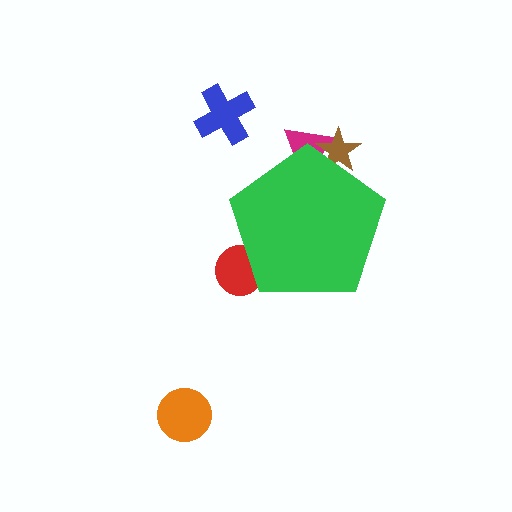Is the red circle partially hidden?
Yes, the red circle is partially hidden behind the green pentagon.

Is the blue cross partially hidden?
No, the blue cross is fully visible.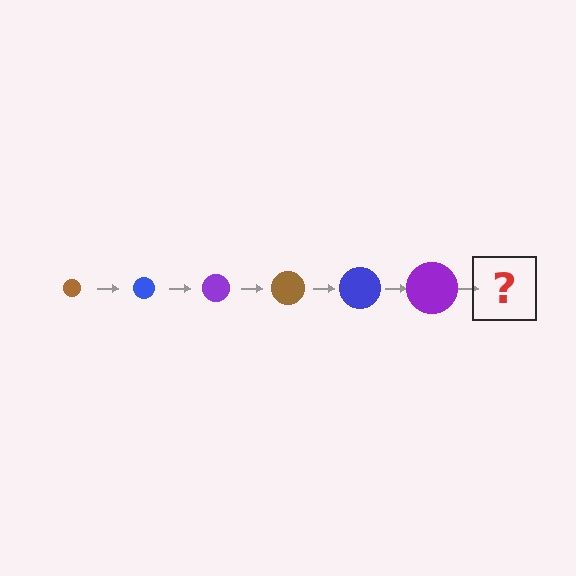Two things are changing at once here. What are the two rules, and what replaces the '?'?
The two rules are that the circle grows larger each step and the color cycles through brown, blue, and purple. The '?' should be a brown circle, larger than the previous one.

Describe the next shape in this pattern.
It should be a brown circle, larger than the previous one.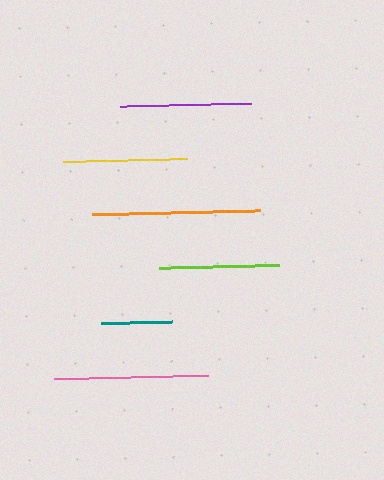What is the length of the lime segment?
The lime segment is approximately 120 pixels long.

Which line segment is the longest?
The orange line is the longest at approximately 168 pixels.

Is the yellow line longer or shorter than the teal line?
The yellow line is longer than the teal line.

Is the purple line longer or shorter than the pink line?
The pink line is longer than the purple line.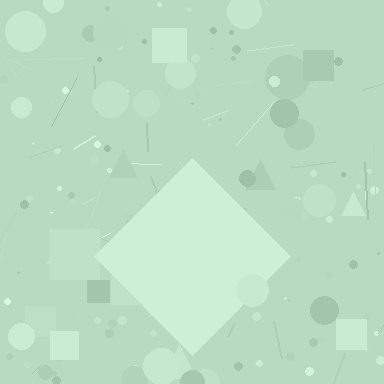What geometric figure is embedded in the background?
A diamond is embedded in the background.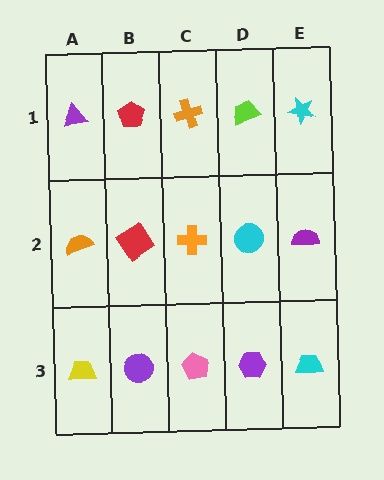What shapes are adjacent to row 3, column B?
A red diamond (row 2, column B), a yellow trapezoid (row 3, column A), a pink pentagon (row 3, column C).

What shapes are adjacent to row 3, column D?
A cyan circle (row 2, column D), a pink pentagon (row 3, column C), a cyan trapezoid (row 3, column E).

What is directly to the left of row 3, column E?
A purple hexagon.